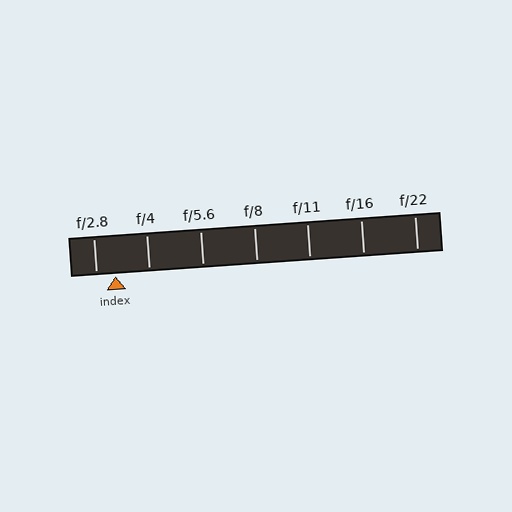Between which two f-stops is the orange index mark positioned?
The index mark is between f/2.8 and f/4.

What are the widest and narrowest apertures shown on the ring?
The widest aperture shown is f/2.8 and the narrowest is f/22.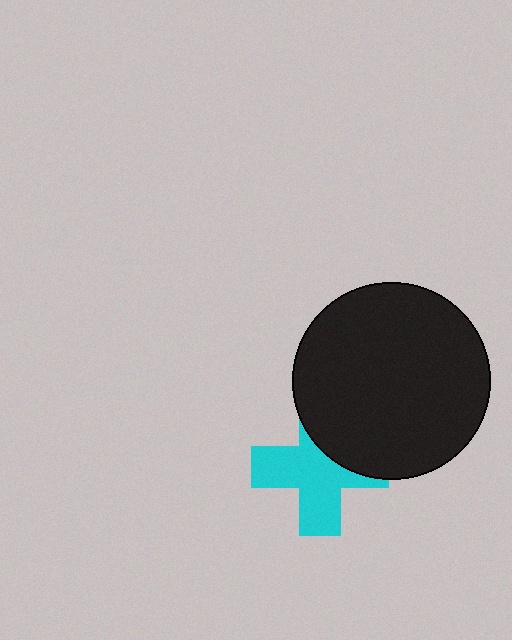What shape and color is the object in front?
The object in front is a black circle.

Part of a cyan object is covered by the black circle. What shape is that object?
It is a cross.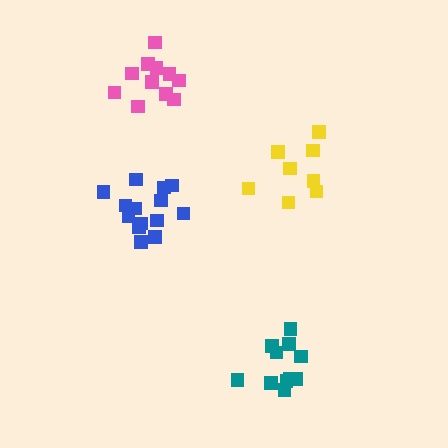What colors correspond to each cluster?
The clusters are colored: pink, blue, teal, yellow.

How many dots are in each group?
Group 1: 11 dots, Group 2: 14 dots, Group 3: 11 dots, Group 4: 8 dots (44 total).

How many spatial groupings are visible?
There are 4 spatial groupings.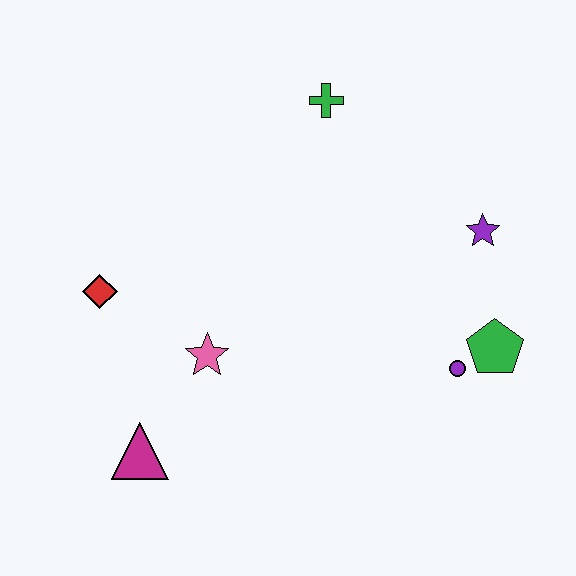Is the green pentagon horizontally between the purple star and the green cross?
No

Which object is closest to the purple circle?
The green pentagon is closest to the purple circle.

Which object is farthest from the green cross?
The magenta triangle is farthest from the green cross.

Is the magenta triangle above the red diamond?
No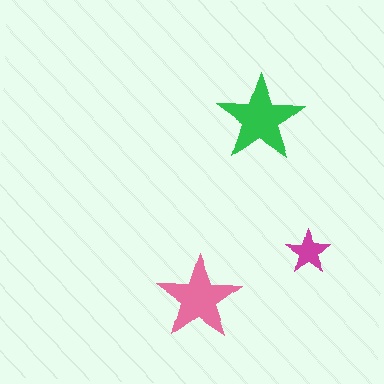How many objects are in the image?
There are 3 objects in the image.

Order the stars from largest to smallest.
the green one, the pink one, the magenta one.